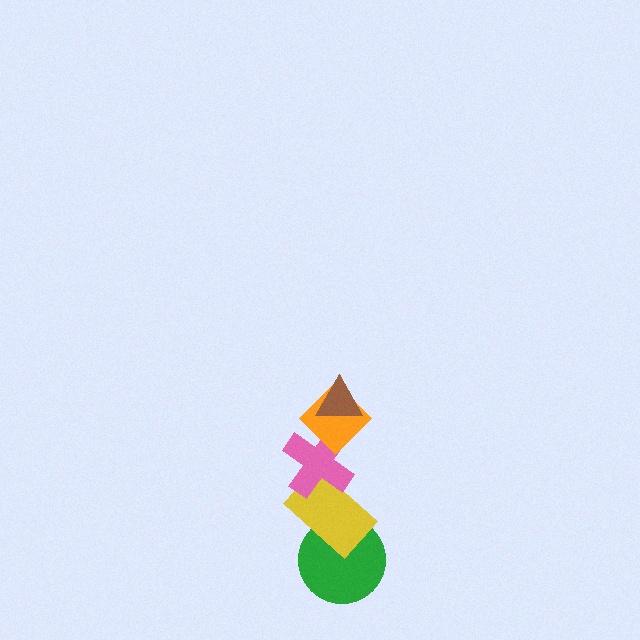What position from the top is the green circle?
The green circle is 5th from the top.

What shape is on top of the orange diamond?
The brown triangle is on top of the orange diamond.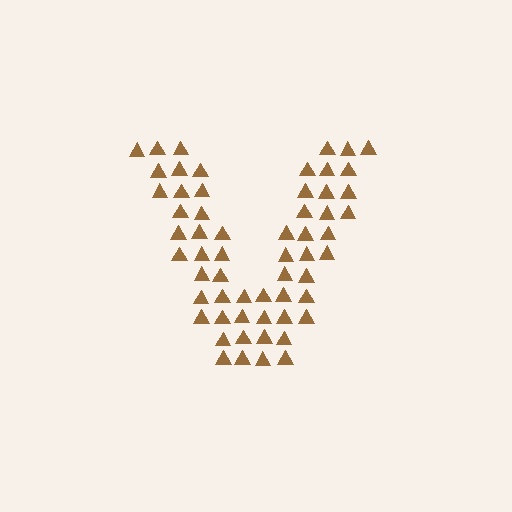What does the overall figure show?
The overall figure shows the letter V.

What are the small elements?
The small elements are triangles.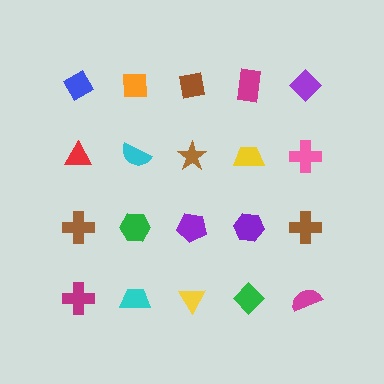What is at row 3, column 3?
A purple pentagon.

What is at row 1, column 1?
A blue diamond.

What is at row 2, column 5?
A pink cross.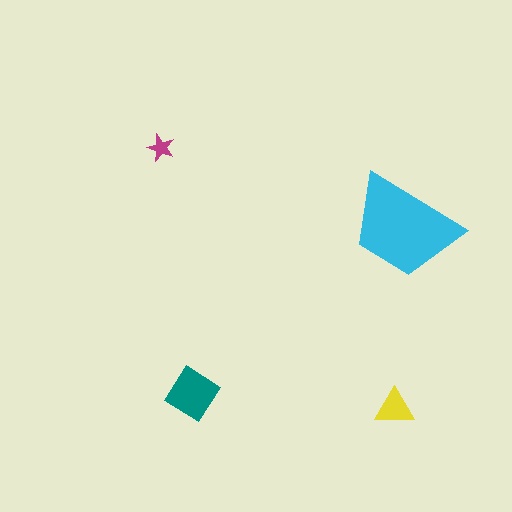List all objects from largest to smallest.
The cyan trapezoid, the teal diamond, the yellow triangle, the magenta star.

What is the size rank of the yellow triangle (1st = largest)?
3rd.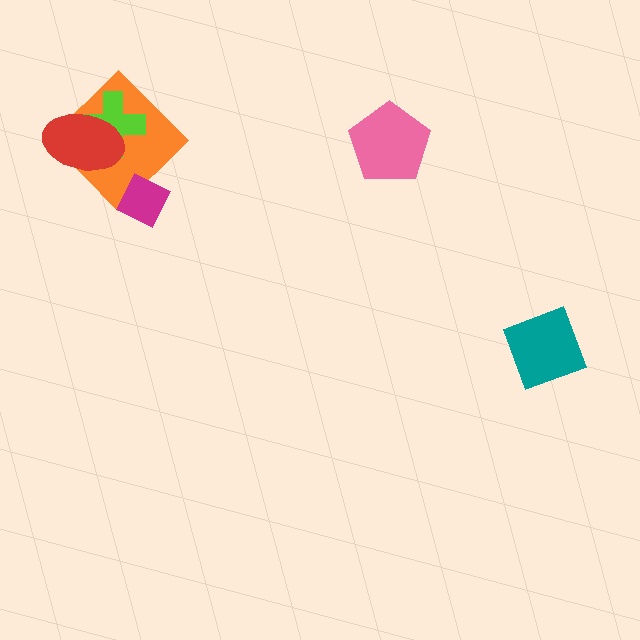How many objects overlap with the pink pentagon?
0 objects overlap with the pink pentagon.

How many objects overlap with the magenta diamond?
1 object overlaps with the magenta diamond.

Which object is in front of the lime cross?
The red ellipse is in front of the lime cross.